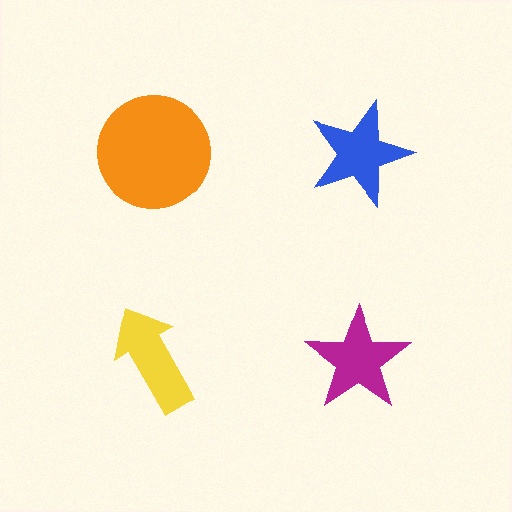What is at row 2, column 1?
A yellow arrow.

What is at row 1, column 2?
A blue star.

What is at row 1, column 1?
An orange circle.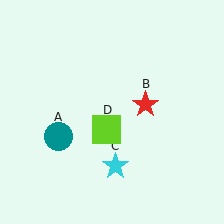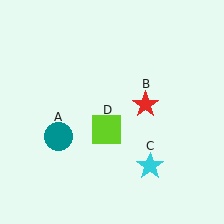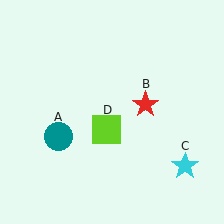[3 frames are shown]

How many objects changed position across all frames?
1 object changed position: cyan star (object C).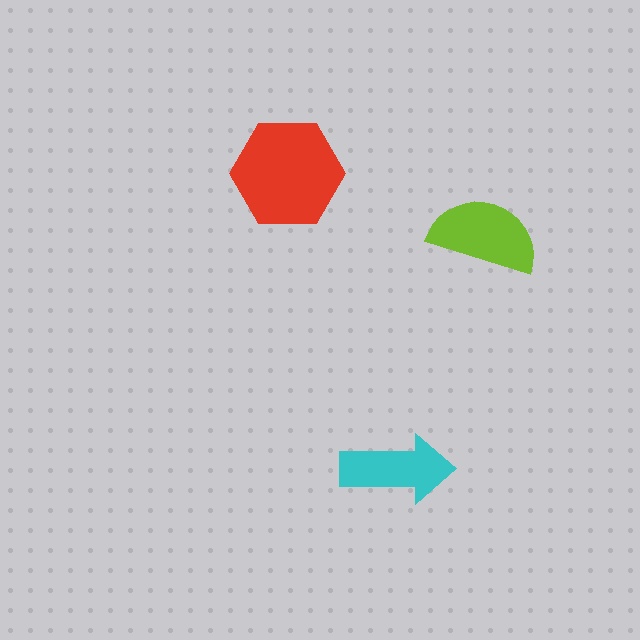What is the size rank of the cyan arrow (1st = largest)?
3rd.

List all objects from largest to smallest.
The red hexagon, the lime semicircle, the cyan arrow.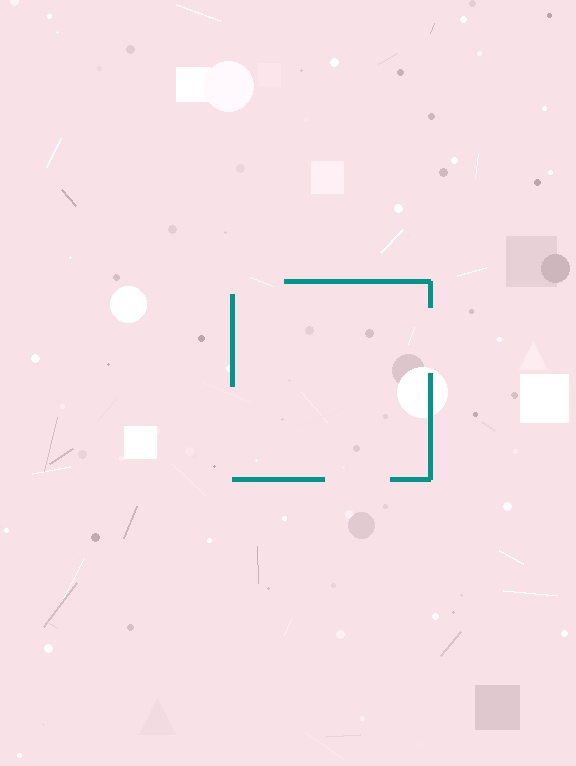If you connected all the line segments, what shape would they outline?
They would outline a square.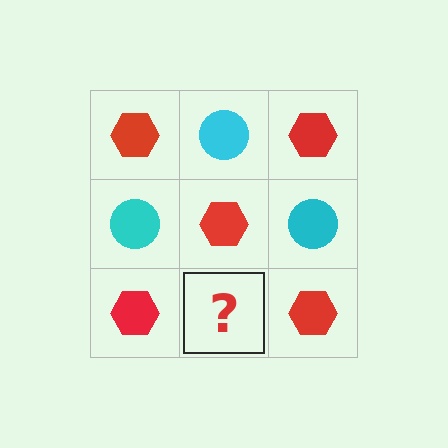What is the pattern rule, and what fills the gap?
The rule is that it alternates red hexagon and cyan circle in a checkerboard pattern. The gap should be filled with a cyan circle.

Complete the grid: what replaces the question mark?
The question mark should be replaced with a cyan circle.